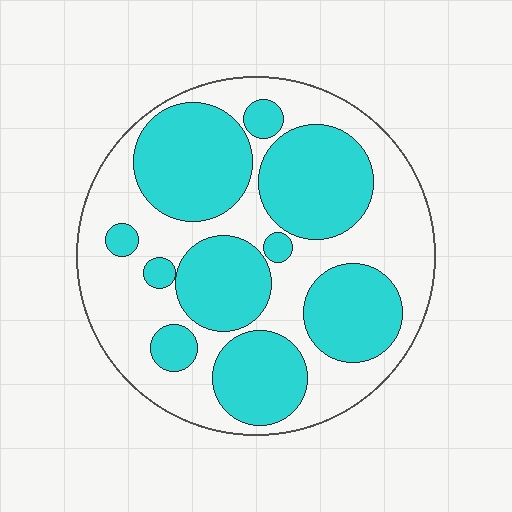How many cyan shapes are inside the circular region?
10.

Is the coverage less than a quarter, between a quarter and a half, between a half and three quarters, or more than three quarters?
Between a quarter and a half.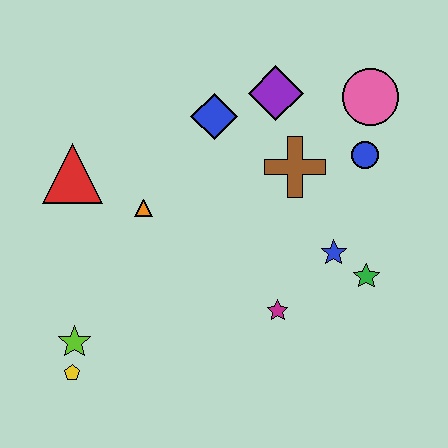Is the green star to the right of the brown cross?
Yes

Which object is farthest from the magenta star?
The red triangle is farthest from the magenta star.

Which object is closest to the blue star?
The green star is closest to the blue star.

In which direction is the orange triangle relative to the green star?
The orange triangle is to the left of the green star.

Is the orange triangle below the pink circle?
Yes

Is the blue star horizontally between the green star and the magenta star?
Yes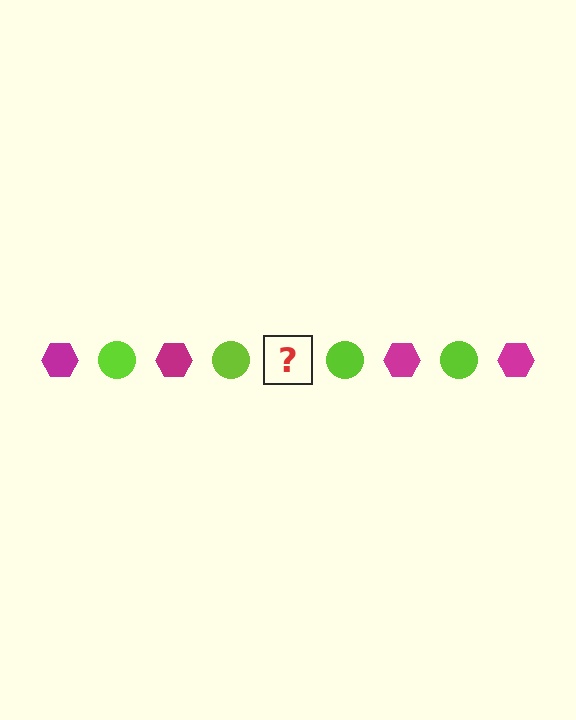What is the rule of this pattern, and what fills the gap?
The rule is that the pattern alternates between magenta hexagon and lime circle. The gap should be filled with a magenta hexagon.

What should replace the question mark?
The question mark should be replaced with a magenta hexagon.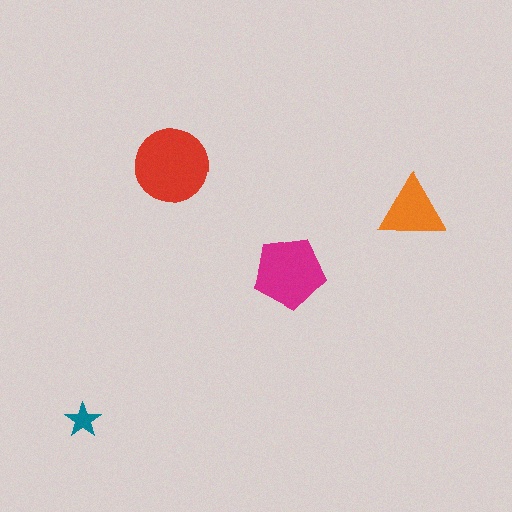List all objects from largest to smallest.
The red circle, the magenta pentagon, the orange triangle, the teal star.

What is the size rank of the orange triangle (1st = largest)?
3rd.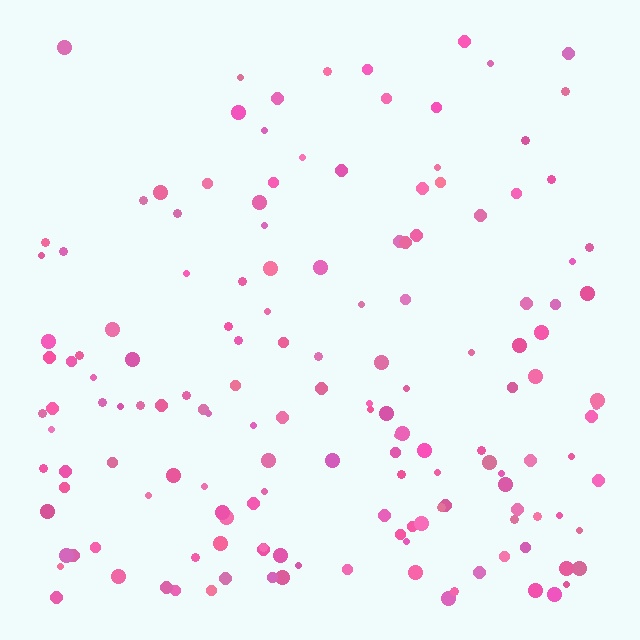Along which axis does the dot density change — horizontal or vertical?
Vertical.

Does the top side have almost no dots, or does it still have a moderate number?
Still a moderate number, just noticeably fewer than the bottom.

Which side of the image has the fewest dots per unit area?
The top.